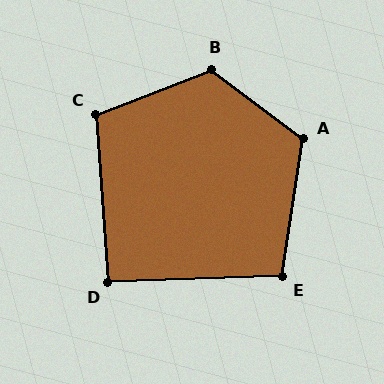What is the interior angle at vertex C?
Approximately 107 degrees (obtuse).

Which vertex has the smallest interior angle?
D, at approximately 92 degrees.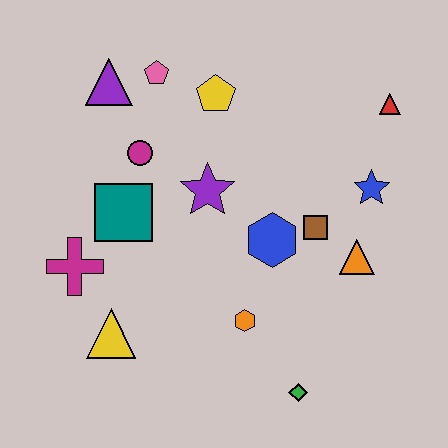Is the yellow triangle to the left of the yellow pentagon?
Yes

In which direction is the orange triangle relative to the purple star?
The orange triangle is to the right of the purple star.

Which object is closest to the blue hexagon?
The brown square is closest to the blue hexagon.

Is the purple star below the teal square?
No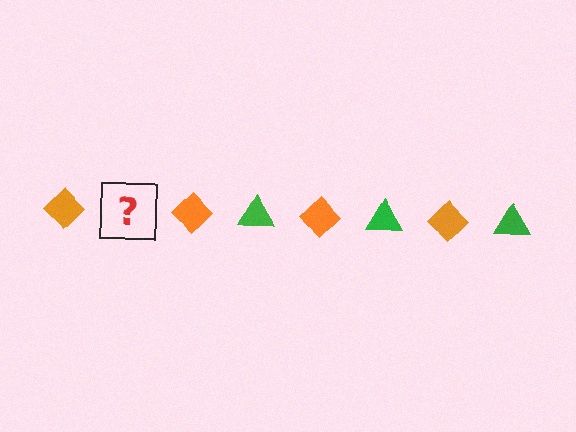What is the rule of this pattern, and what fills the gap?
The rule is that the pattern alternates between orange diamond and green triangle. The gap should be filled with a green triangle.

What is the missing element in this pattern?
The missing element is a green triangle.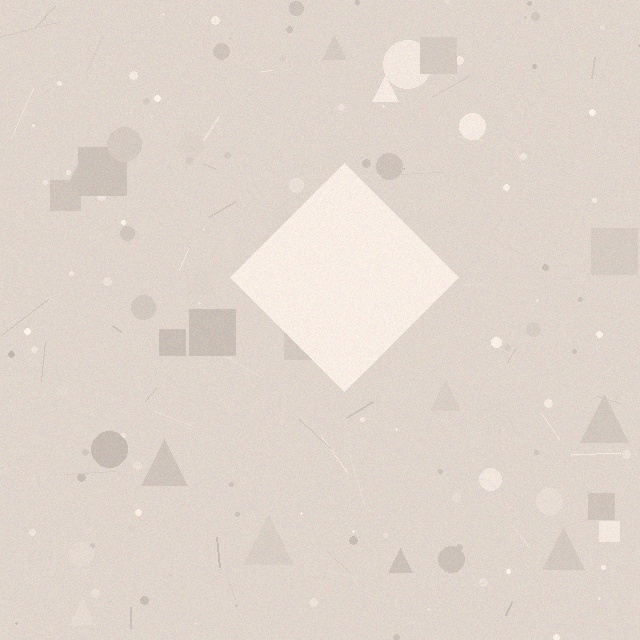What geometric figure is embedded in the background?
A diamond is embedded in the background.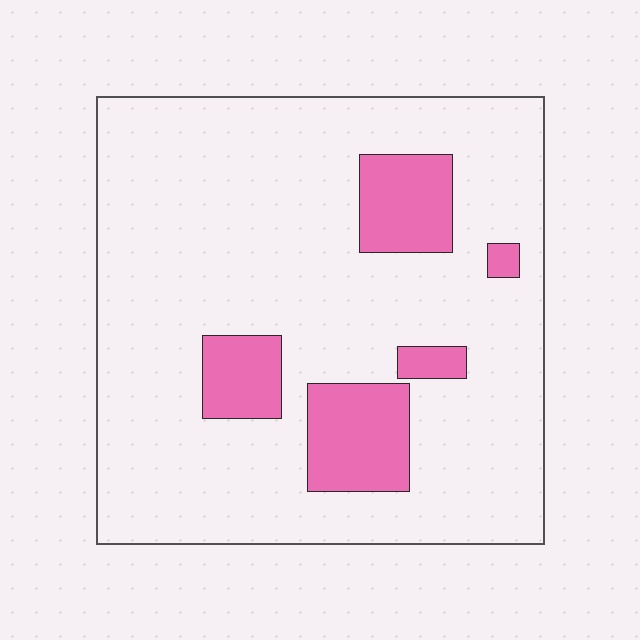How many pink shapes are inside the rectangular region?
5.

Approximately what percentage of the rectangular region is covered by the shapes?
Approximately 15%.